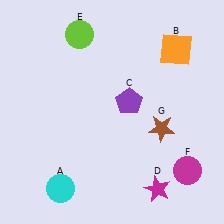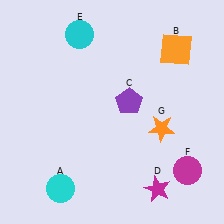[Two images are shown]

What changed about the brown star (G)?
In Image 1, G is brown. In Image 2, it changed to orange.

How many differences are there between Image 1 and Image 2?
There are 2 differences between the two images.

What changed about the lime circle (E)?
In Image 1, E is lime. In Image 2, it changed to cyan.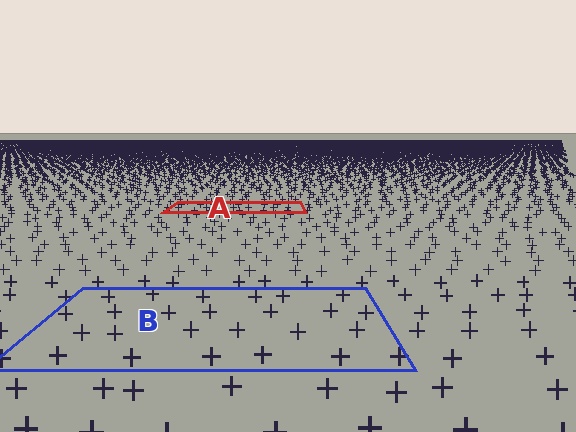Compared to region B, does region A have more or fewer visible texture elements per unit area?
Region A has more texture elements per unit area — they are packed more densely because it is farther away.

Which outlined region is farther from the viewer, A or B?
Region A is farther from the viewer — the texture elements inside it appear smaller and more densely packed.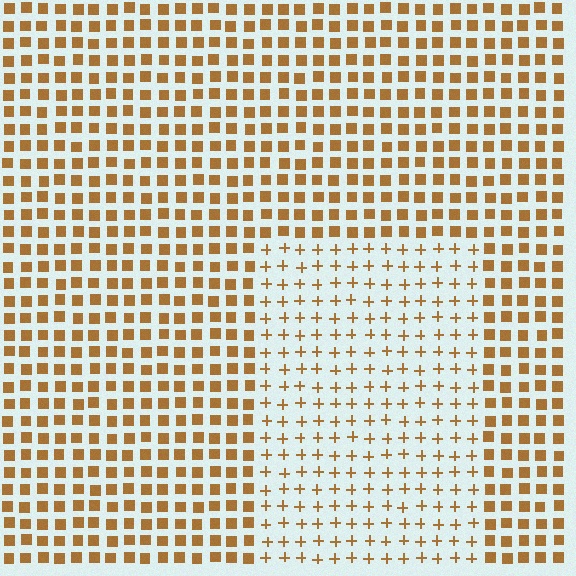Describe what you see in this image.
The image is filled with small brown elements arranged in a uniform grid. A rectangle-shaped region contains plus signs, while the surrounding area contains squares. The boundary is defined purely by the change in element shape.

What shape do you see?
I see a rectangle.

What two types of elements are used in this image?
The image uses plus signs inside the rectangle region and squares outside it.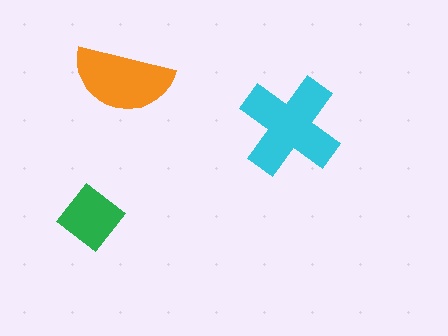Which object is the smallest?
The green diamond.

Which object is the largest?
The cyan cross.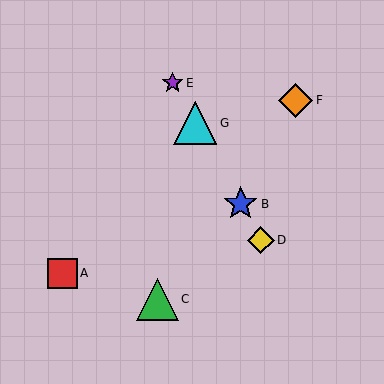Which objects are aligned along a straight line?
Objects B, D, E, G are aligned along a straight line.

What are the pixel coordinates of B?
Object B is at (241, 204).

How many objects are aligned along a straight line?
4 objects (B, D, E, G) are aligned along a straight line.